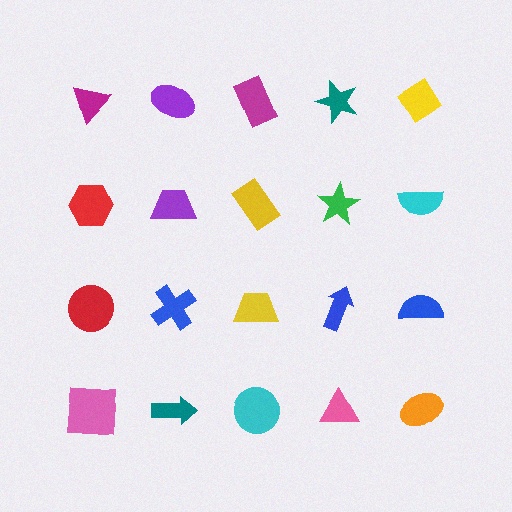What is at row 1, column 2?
A purple ellipse.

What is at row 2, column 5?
A cyan semicircle.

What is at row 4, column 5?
An orange ellipse.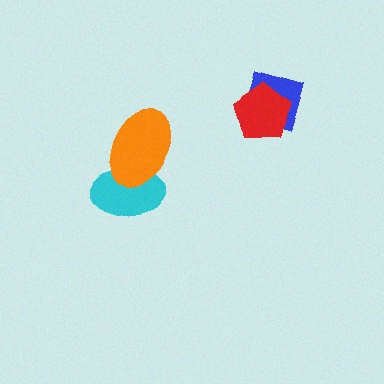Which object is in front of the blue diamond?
The red pentagon is in front of the blue diamond.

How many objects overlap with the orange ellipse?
1 object overlaps with the orange ellipse.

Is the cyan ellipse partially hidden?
Yes, it is partially covered by another shape.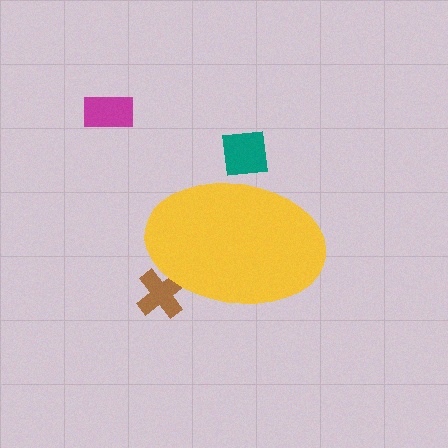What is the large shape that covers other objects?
A yellow ellipse.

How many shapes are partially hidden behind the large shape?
2 shapes are partially hidden.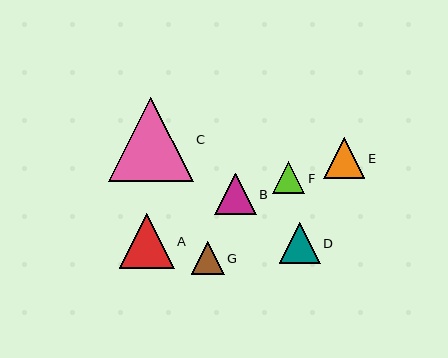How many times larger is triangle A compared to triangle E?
Triangle A is approximately 1.3 times the size of triangle E.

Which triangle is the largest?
Triangle C is the largest with a size of approximately 84 pixels.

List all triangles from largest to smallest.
From largest to smallest: C, A, E, B, D, G, F.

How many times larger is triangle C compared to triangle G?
Triangle C is approximately 2.6 times the size of triangle G.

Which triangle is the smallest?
Triangle F is the smallest with a size of approximately 33 pixels.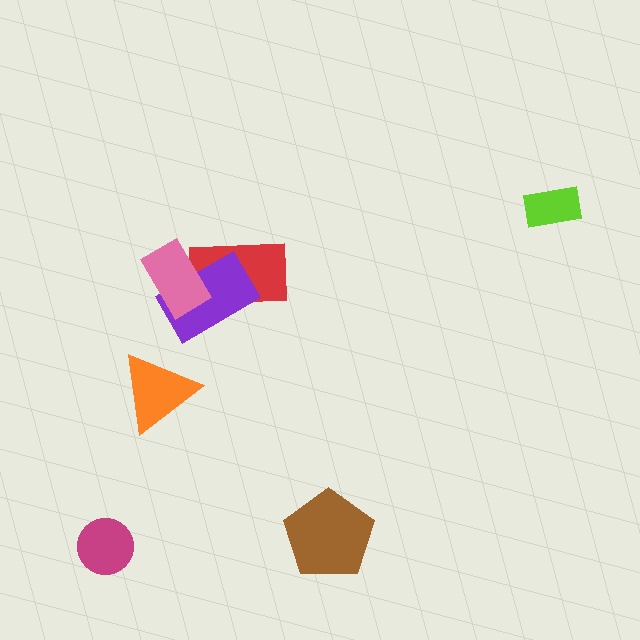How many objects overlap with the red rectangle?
2 objects overlap with the red rectangle.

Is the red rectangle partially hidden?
Yes, it is partially covered by another shape.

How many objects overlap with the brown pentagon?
0 objects overlap with the brown pentagon.